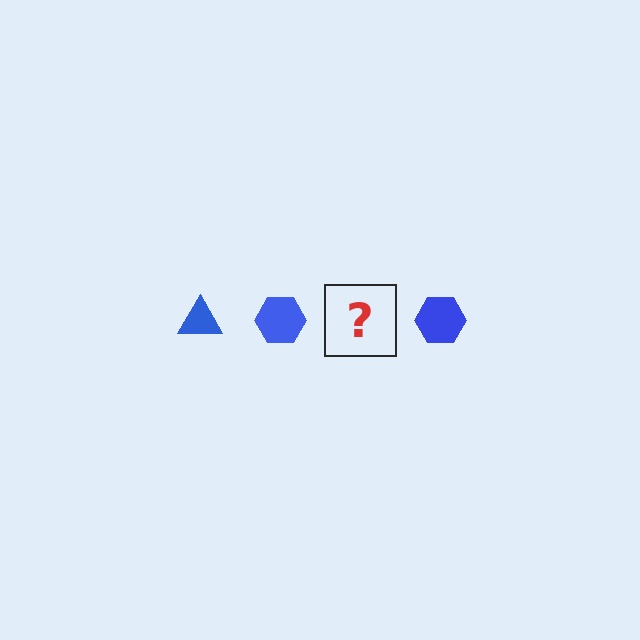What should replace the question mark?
The question mark should be replaced with a blue triangle.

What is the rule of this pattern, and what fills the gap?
The rule is that the pattern cycles through triangle, hexagon shapes in blue. The gap should be filled with a blue triangle.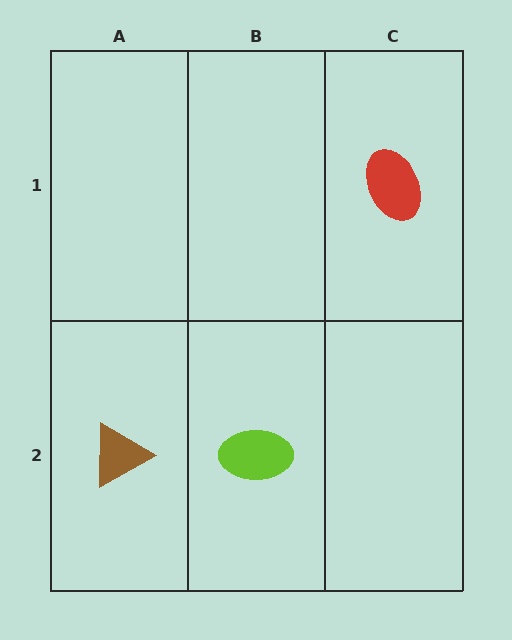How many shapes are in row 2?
2 shapes.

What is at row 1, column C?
A red ellipse.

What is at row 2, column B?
A lime ellipse.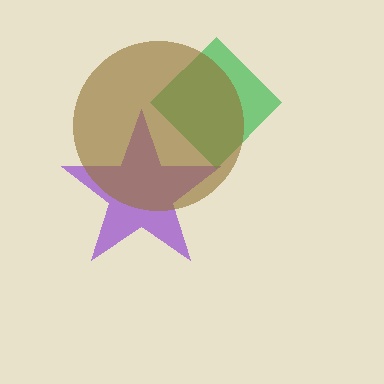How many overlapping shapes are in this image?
There are 3 overlapping shapes in the image.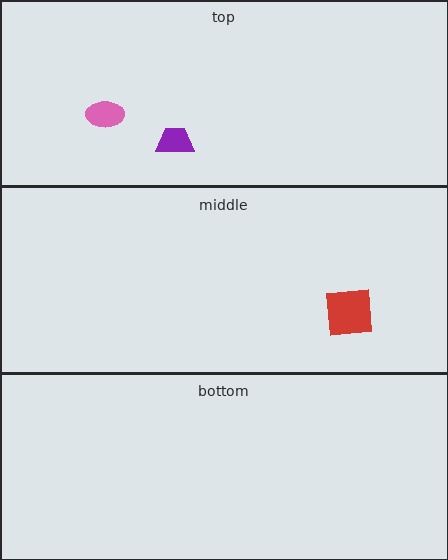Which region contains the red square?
The middle region.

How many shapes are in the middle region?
1.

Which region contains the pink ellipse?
The top region.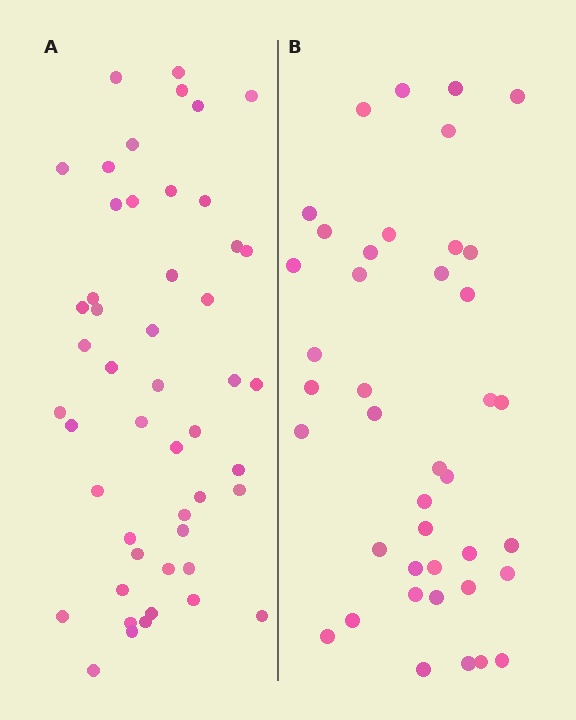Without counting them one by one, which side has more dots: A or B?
Region A (the left region) has more dots.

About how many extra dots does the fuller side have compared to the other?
Region A has roughly 8 or so more dots than region B.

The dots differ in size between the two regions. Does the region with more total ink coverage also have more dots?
No. Region B has more total ink coverage because its dots are larger, but region A actually contains more individual dots. Total area can be misleading — the number of items is what matters here.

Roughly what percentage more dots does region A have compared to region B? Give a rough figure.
About 20% more.